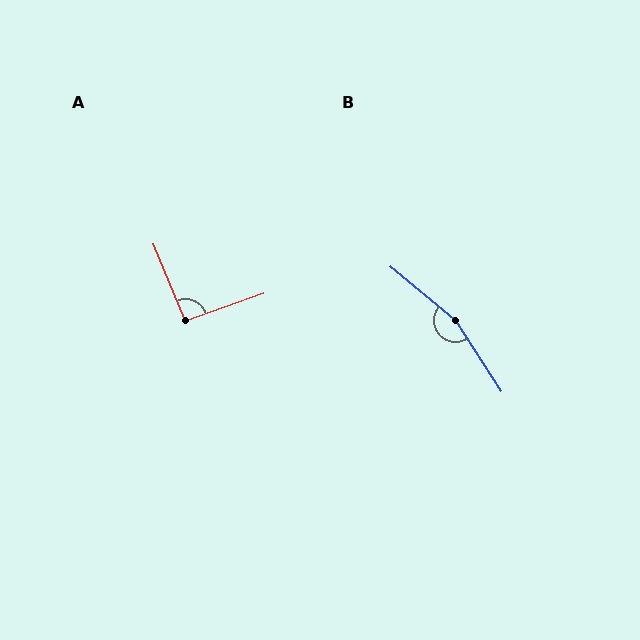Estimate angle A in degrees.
Approximately 93 degrees.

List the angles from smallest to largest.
A (93°), B (162°).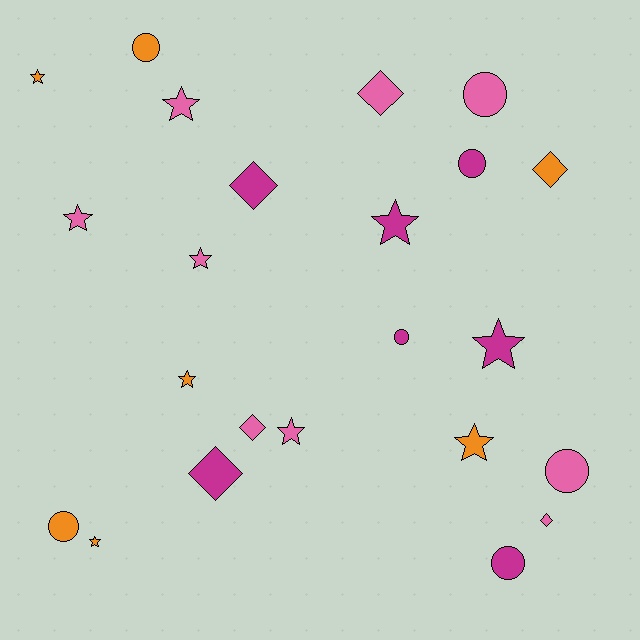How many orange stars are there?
There are 4 orange stars.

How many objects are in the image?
There are 23 objects.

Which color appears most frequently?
Pink, with 9 objects.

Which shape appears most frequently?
Star, with 10 objects.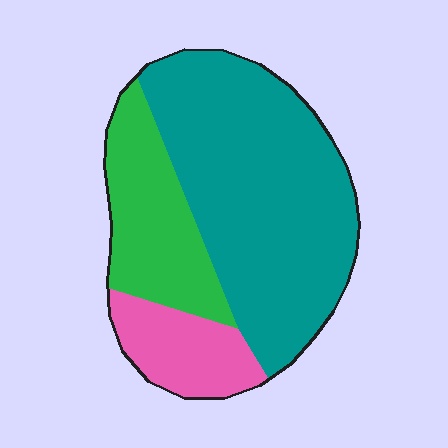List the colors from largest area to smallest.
From largest to smallest: teal, green, pink.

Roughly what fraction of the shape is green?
Green covers roughly 25% of the shape.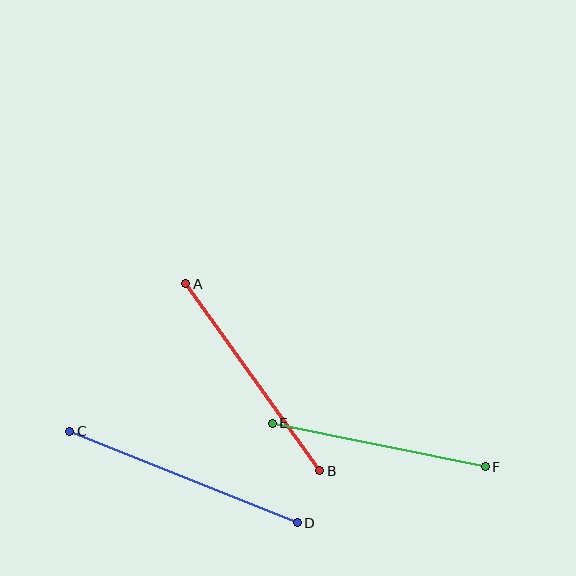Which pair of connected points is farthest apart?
Points C and D are farthest apart.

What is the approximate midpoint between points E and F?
The midpoint is at approximately (379, 445) pixels.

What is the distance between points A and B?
The distance is approximately 230 pixels.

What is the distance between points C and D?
The distance is approximately 245 pixels.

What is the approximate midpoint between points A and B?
The midpoint is at approximately (253, 377) pixels.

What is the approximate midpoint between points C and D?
The midpoint is at approximately (183, 477) pixels.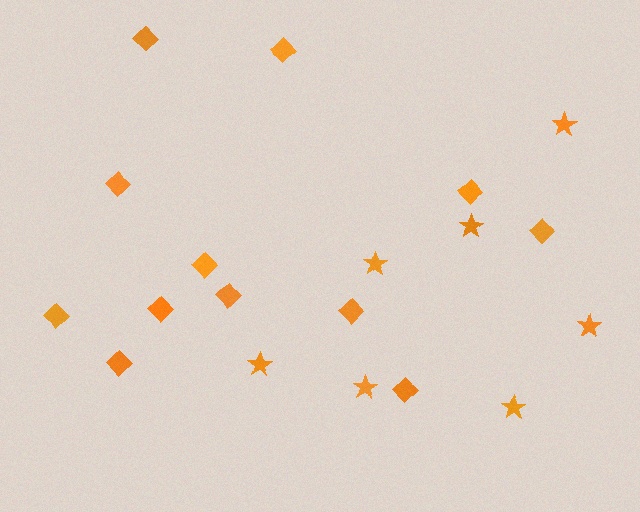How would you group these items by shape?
There are 2 groups: one group of diamonds (12) and one group of stars (7).